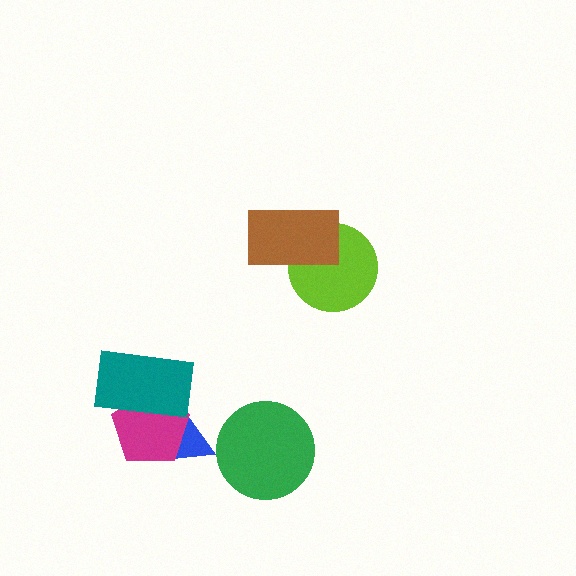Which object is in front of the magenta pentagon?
The teal rectangle is in front of the magenta pentagon.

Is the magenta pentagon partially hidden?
Yes, it is partially covered by another shape.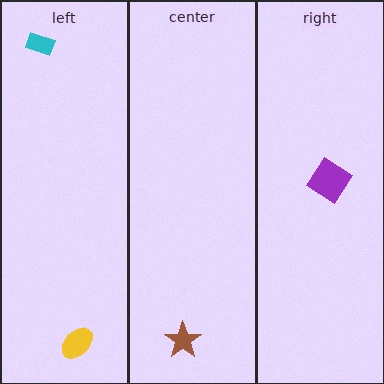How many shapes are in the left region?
2.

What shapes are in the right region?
The purple diamond.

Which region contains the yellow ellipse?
The left region.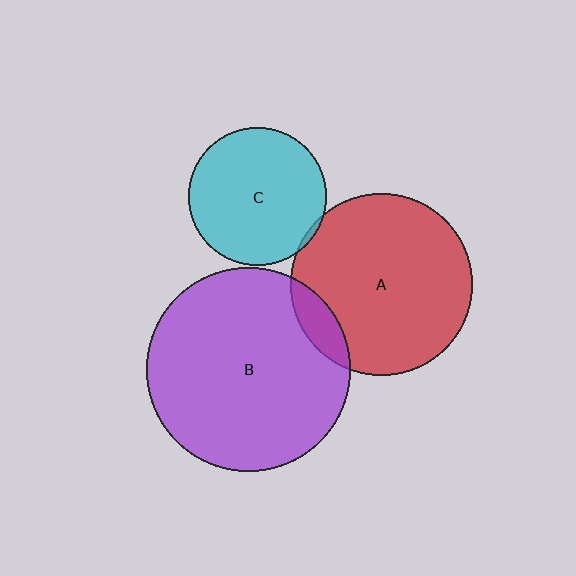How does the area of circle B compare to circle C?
Approximately 2.2 times.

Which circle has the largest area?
Circle B (purple).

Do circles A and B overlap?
Yes.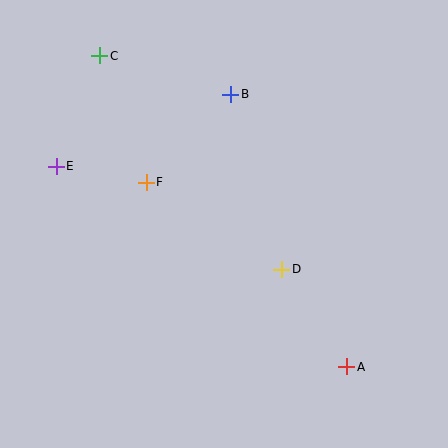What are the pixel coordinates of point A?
Point A is at (347, 367).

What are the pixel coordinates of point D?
Point D is at (282, 269).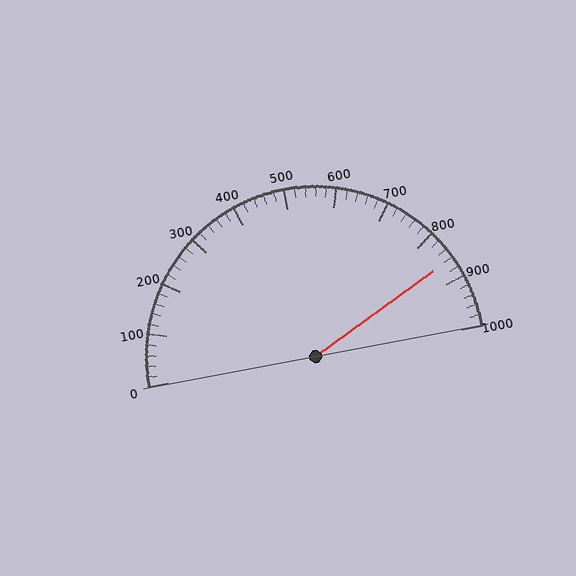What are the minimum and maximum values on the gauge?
The gauge ranges from 0 to 1000.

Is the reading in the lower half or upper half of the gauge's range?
The reading is in the upper half of the range (0 to 1000).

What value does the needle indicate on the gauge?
The needle indicates approximately 860.